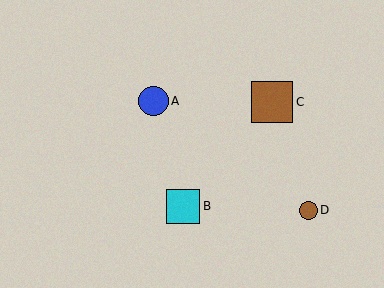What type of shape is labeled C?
Shape C is a brown square.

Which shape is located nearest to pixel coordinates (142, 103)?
The blue circle (labeled A) at (154, 101) is nearest to that location.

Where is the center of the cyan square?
The center of the cyan square is at (183, 206).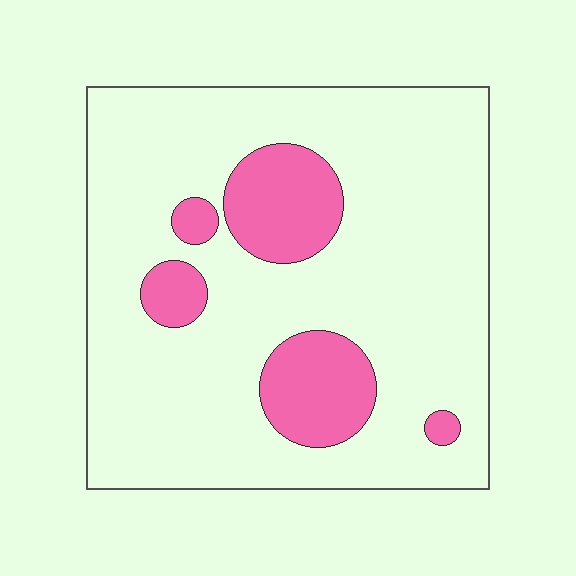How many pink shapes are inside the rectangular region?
5.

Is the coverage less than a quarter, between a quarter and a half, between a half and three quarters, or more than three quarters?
Less than a quarter.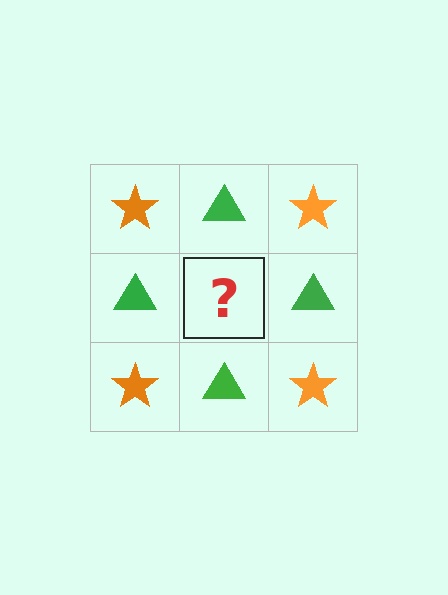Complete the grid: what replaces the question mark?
The question mark should be replaced with an orange star.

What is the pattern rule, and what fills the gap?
The rule is that it alternates orange star and green triangle in a checkerboard pattern. The gap should be filled with an orange star.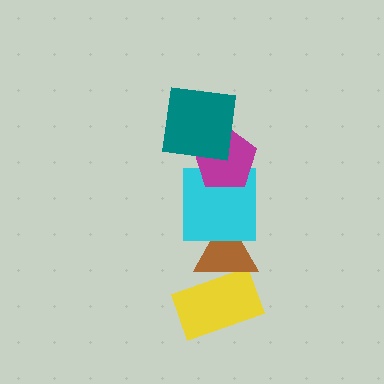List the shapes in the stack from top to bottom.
From top to bottom: the teal square, the magenta pentagon, the cyan square, the brown triangle, the yellow rectangle.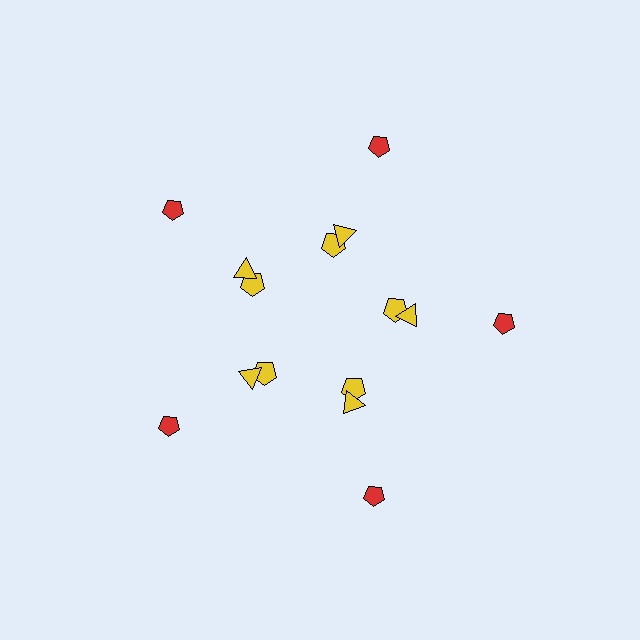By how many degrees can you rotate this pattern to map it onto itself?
The pattern maps onto itself every 72 degrees of rotation.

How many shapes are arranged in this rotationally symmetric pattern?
There are 15 shapes, arranged in 5 groups of 3.